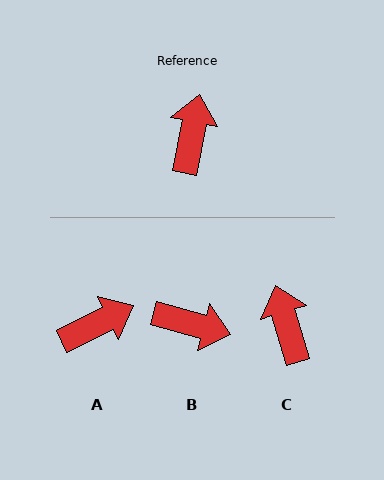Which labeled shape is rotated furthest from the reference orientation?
B, about 94 degrees away.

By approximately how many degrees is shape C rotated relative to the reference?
Approximately 28 degrees counter-clockwise.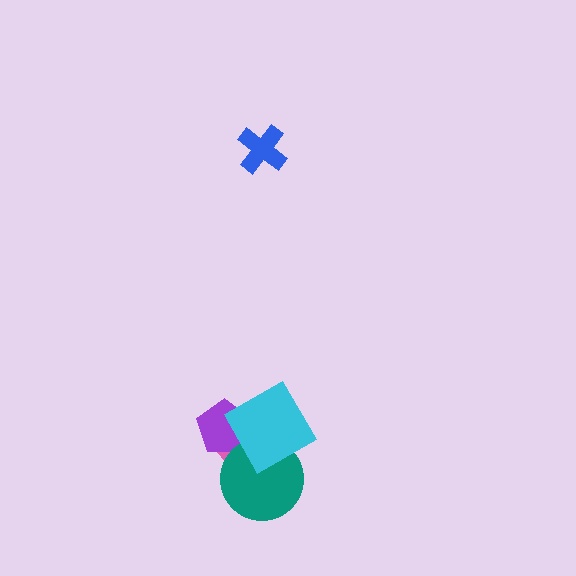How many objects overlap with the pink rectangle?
3 objects overlap with the pink rectangle.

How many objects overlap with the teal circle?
2 objects overlap with the teal circle.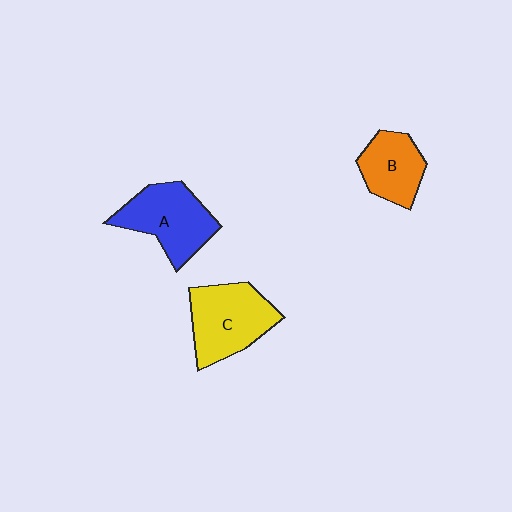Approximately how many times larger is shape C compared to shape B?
Approximately 1.4 times.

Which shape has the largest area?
Shape C (yellow).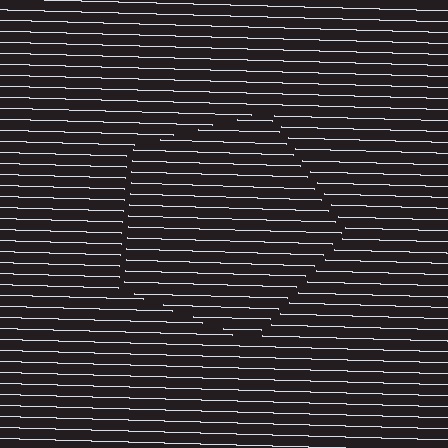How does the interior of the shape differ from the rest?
The interior of the shape contains the same grating, shifted by half a period — the contour is defined by the phase discontinuity where line-ends from the inner and outer gratings abut.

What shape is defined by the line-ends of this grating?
An illusory pentagon. The interior of the shape contains the same grating, shifted by half a period — the contour is defined by the phase discontinuity where line-ends from the inner and outer gratings abut.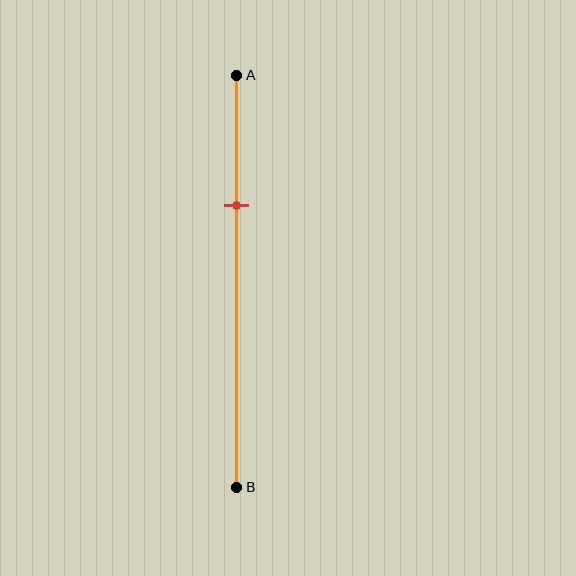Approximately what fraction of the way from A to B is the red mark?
The red mark is approximately 30% of the way from A to B.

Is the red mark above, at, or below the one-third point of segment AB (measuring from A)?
The red mark is approximately at the one-third point of segment AB.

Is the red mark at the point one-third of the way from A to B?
Yes, the mark is approximately at the one-third point.